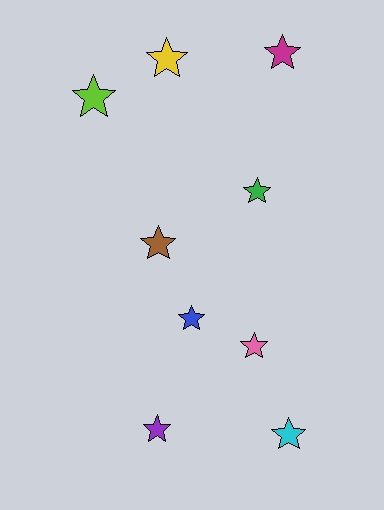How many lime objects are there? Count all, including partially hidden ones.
There is 1 lime object.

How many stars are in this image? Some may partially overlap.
There are 9 stars.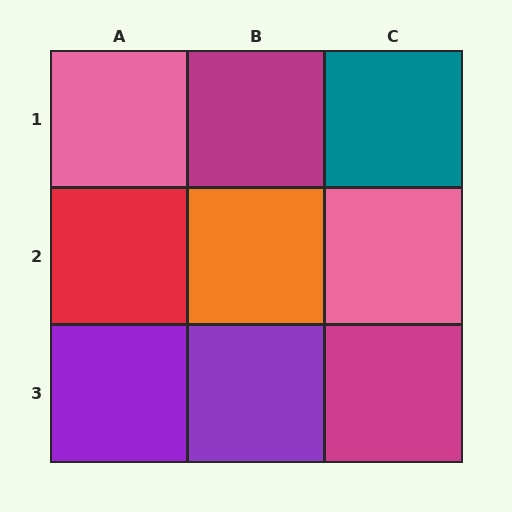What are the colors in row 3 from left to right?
Purple, purple, magenta.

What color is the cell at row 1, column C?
Teal.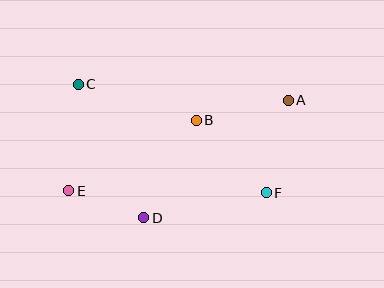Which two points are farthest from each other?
Points A and E are farthest from each other.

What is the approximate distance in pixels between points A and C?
The distance between A and C is approximately 211 pixels.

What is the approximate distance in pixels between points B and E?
The distance between B and E is approximately 146 pixels.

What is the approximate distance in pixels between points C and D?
The distance between C and D is approximately 149 pixels.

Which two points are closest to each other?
Points D and E are closest to each other.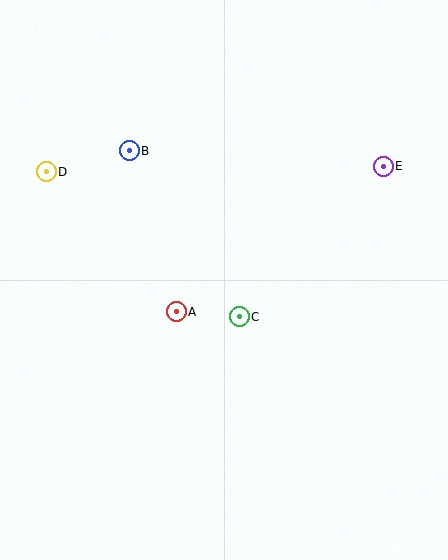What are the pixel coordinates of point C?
Point C is at (239, 317).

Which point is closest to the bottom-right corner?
Point C is closest to the bottom-right corner.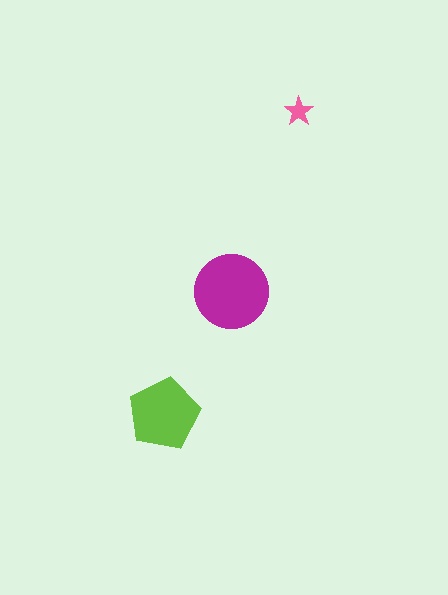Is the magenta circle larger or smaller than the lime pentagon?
Larger.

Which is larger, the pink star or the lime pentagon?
The lime pentagon.